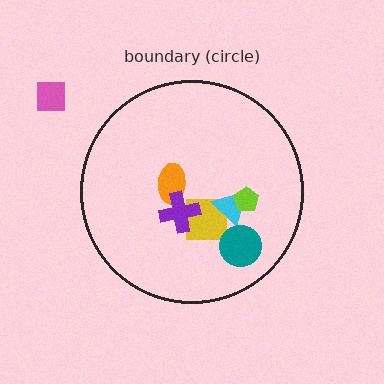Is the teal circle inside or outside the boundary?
Inside.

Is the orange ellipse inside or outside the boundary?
Inside.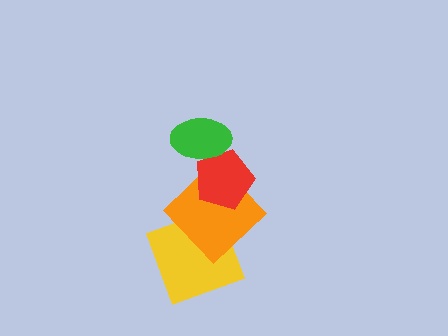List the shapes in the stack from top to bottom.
From top to bottom: the green ellipse, the red pentagon, the orange diamond, the yellow square.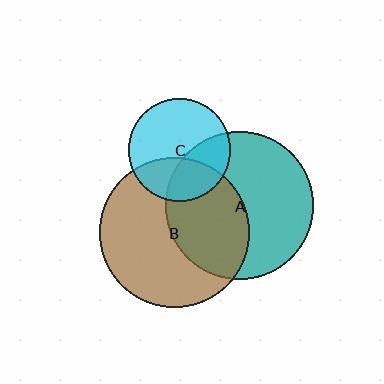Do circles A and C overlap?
Yes.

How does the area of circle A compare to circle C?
Approximately 2.1 times.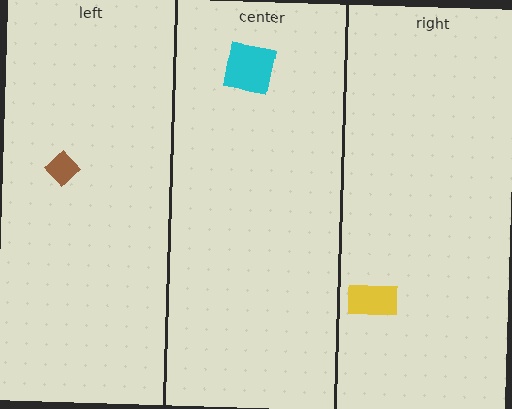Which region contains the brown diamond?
The left region.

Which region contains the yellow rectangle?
The right region.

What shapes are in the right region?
The yellow rectangle.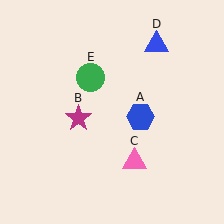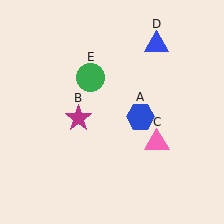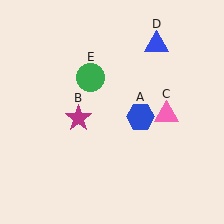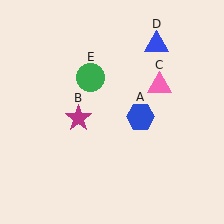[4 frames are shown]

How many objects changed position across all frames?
1 object changed position: pink triangle (object C).